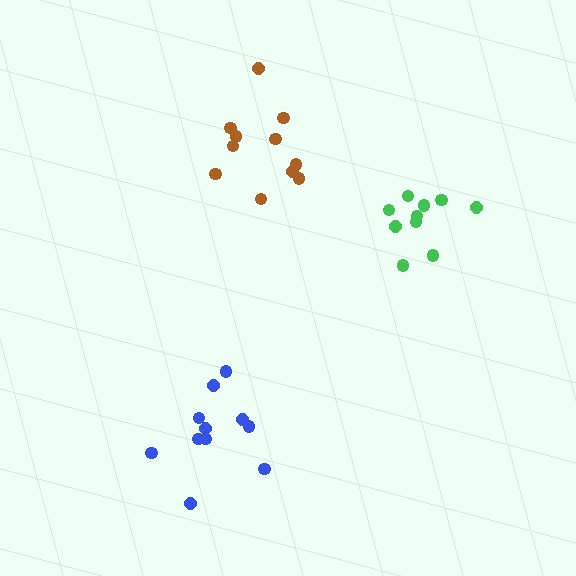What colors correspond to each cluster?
The clusters are colored: blue, green, brown.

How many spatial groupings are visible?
There are 3 spatial groupings.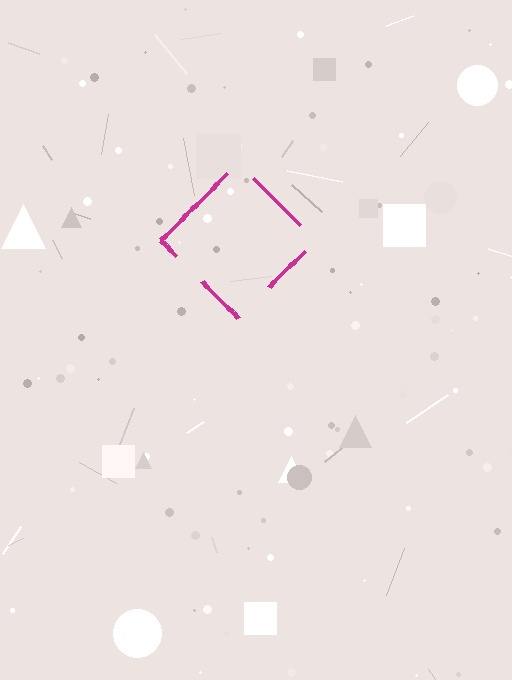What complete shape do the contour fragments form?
The contour fragments form a diamond.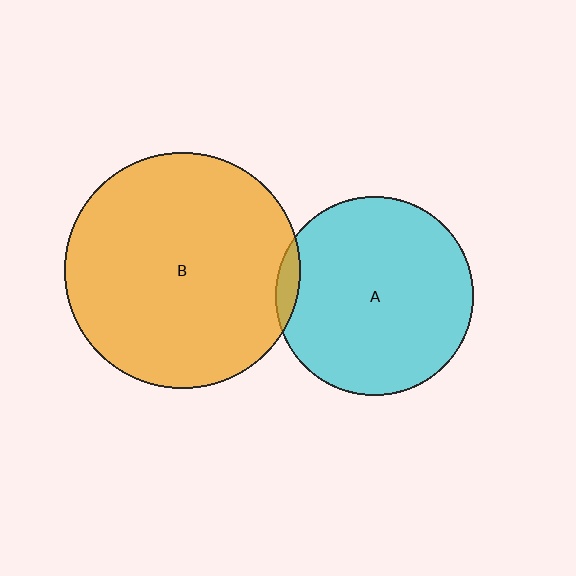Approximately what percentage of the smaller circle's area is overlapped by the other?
Approximately 5%.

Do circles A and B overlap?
Yes.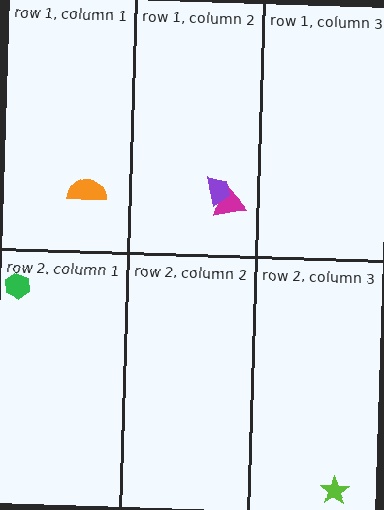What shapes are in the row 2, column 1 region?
The green hexagon.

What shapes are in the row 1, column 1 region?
The orange semicircle.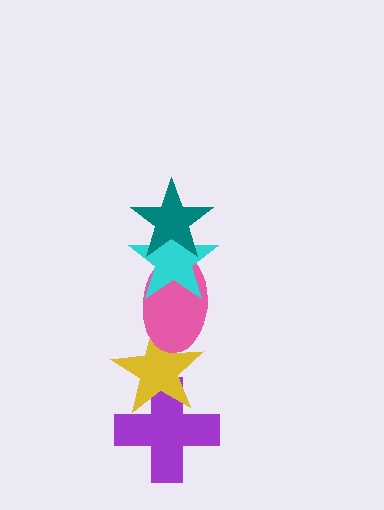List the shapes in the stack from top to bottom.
From top to bottom: the teal star, the cyan star, the pink ellipse, the yellow star, the purple cross.